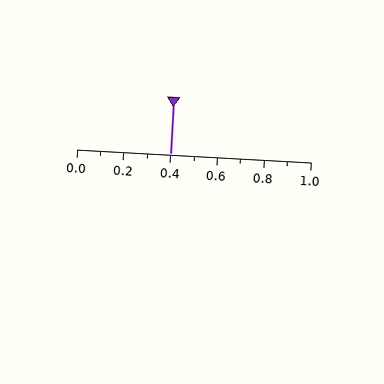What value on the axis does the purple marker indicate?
The marker indicates approximately 0.4.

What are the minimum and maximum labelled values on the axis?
The axis runs from 0.0 to 1.0.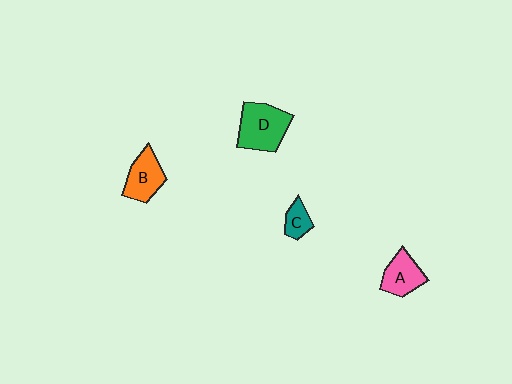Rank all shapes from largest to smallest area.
From largest to smallest: D (green), B (orange), A (pink), C (teal).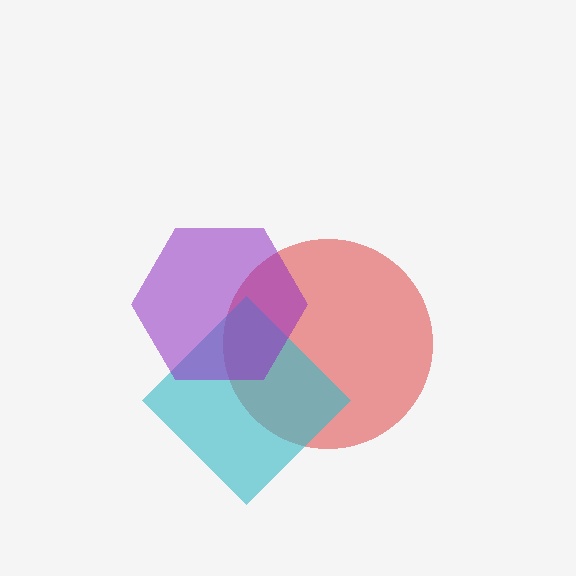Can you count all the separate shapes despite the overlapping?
Yes, there are 3 separate shapes.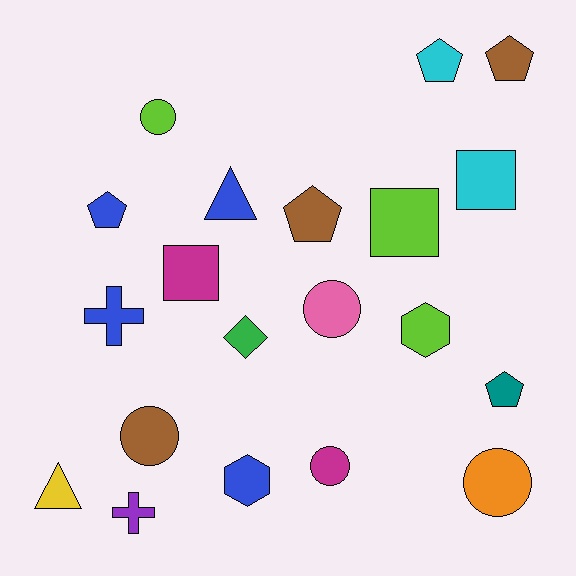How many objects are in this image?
There are 20 objects.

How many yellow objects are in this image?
There is 1 yellow object.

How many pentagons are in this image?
There are 5 pentagons.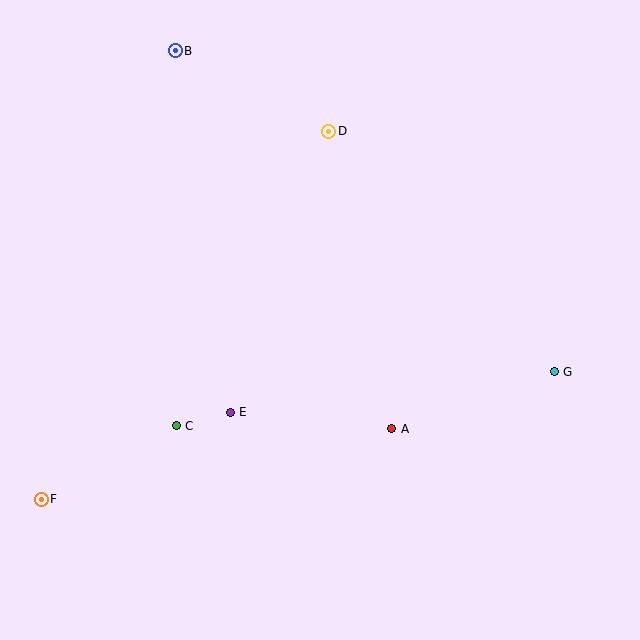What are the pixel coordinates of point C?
Point C is at (176, 426).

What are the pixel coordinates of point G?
Point G is at (554, 372).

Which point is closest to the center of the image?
Point E at (230, 412) is closest to the center.